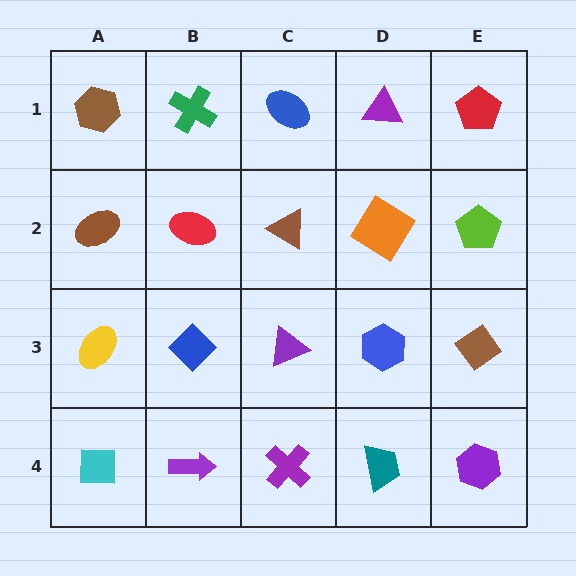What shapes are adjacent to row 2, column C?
A blue ellipse (row 1, column C), a purple triangle (row 3, column C), a red ellipse (row 2, column B), an orange diamond (row 2, column D).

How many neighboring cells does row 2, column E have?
3.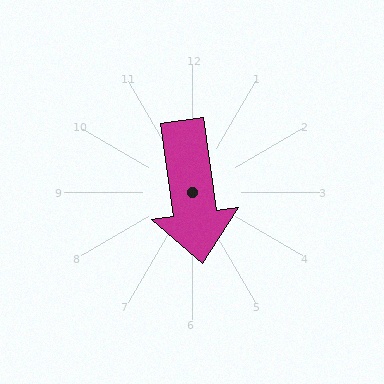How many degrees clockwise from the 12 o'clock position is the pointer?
Approximately 172 degrees.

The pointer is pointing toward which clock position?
Roughly 6 o'clock.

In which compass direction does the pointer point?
South.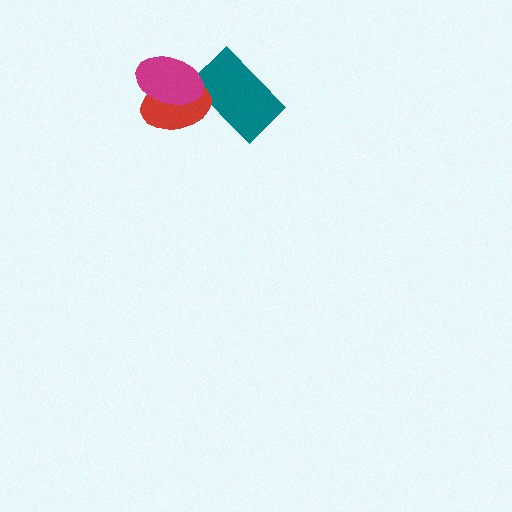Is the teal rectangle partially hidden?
Yes, it is partially covered by another shape.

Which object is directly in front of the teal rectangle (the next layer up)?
The red ellipse is directly in front of the teal rectangle.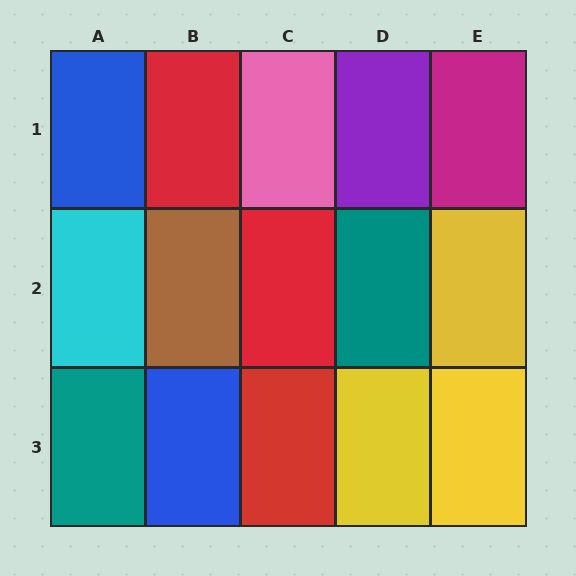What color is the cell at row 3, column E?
Yellow.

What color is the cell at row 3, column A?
Teal.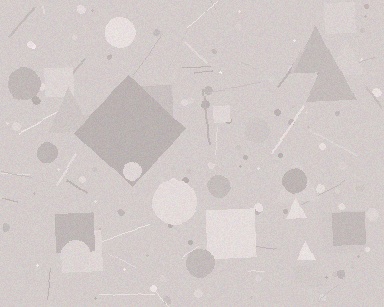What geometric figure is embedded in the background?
A diamond is embedded in the background.